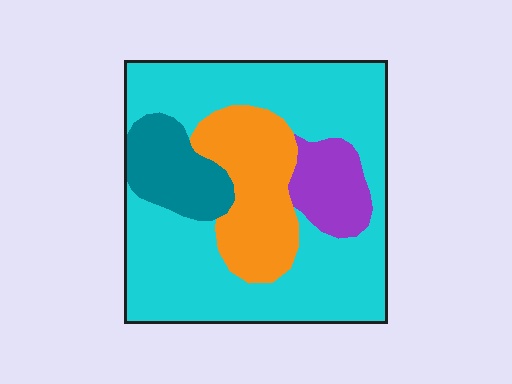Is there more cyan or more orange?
Cyan.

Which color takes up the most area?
Cyan, at roughly 60%.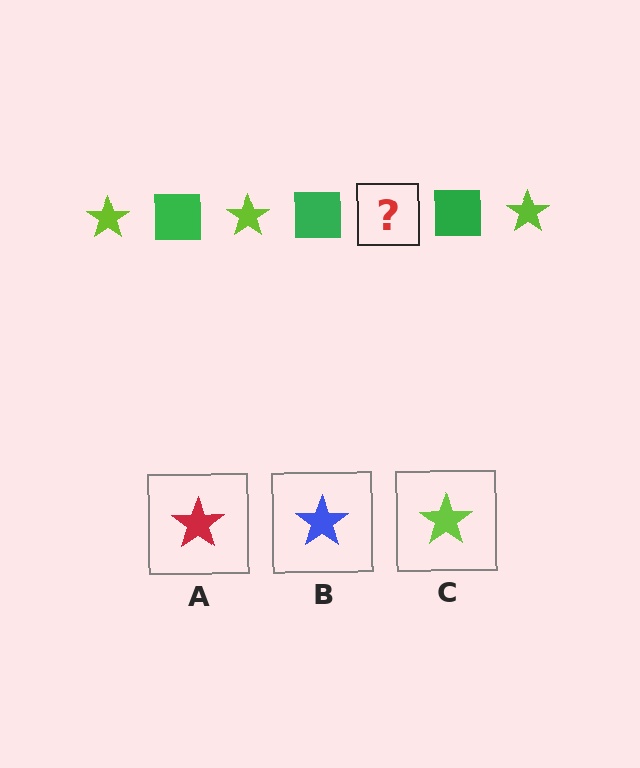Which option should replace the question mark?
Option C.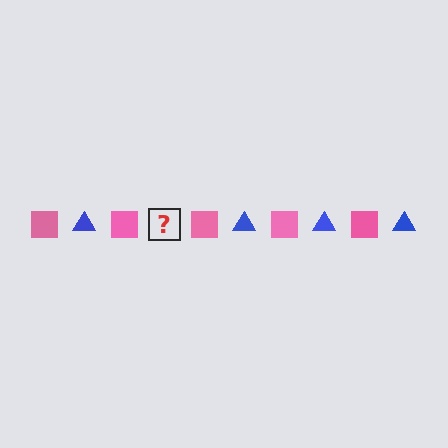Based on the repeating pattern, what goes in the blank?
The blank should be a blue triangle.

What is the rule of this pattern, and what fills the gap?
The rule is that the pattern alternates between pink square and blue triangle. The gap should be filled with a blue triangle.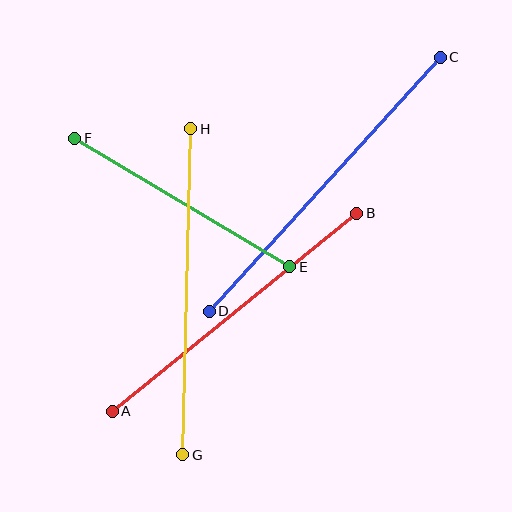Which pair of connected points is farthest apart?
Points C and D are farthest apart.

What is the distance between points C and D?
The distance is approximately 343 pixels.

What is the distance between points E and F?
The distance is approximately 251 pixels.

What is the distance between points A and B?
The distance is approximately 315 pixels.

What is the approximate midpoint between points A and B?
The midpoint is at approximately (234, 312) pixels.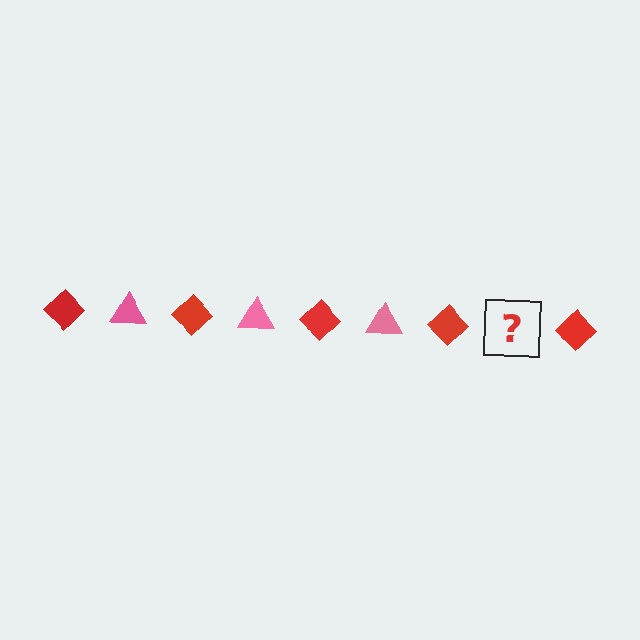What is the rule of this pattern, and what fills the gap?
The rule is that the pattern alternates between red diamond and pink triangle. The gap should be filled with a pink triangle.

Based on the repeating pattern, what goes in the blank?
The blank should be a pink triangle.